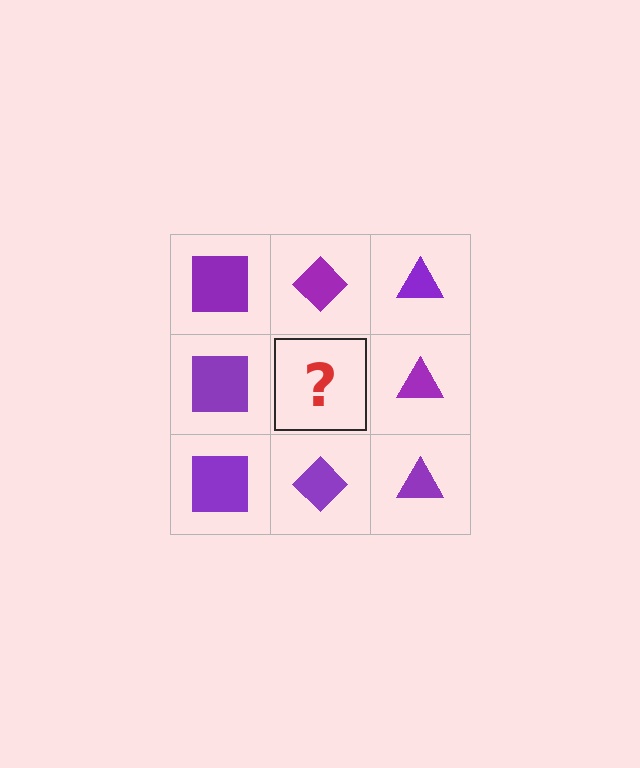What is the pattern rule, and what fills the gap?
The rule is that each column has a consistent shape. The gap should be filled with a purple diamond.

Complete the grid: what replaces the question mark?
The question mark should be replaced with a purple diamond.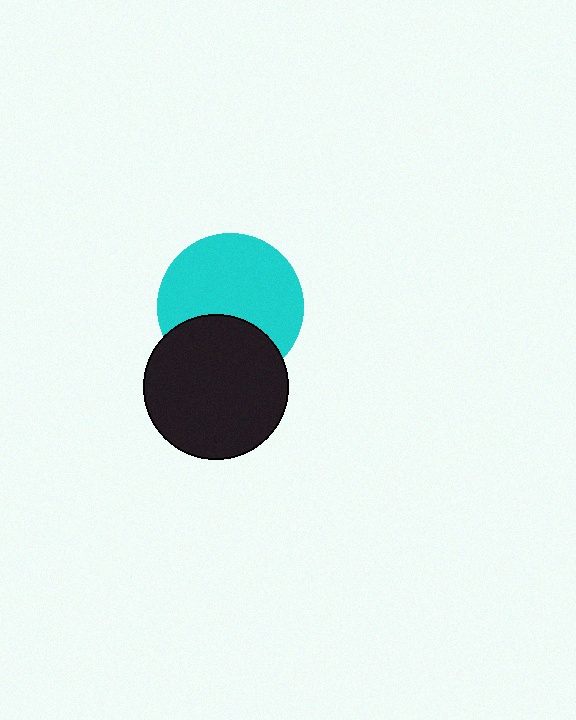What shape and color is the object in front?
The object in front is a black circle.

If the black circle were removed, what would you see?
You would see the complete cyan circle.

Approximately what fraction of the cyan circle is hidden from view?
Roughly 33% of the cyan circle is hidden behind the black circle.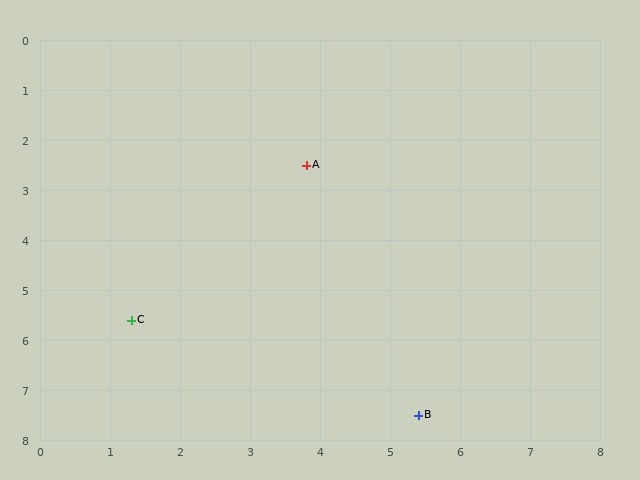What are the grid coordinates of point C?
Point C is at approximately (1.3, 5.6).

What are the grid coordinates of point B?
Point B is at approximately (5.4, 7.5).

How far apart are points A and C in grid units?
Points A and C are about 4.0 grid units apart.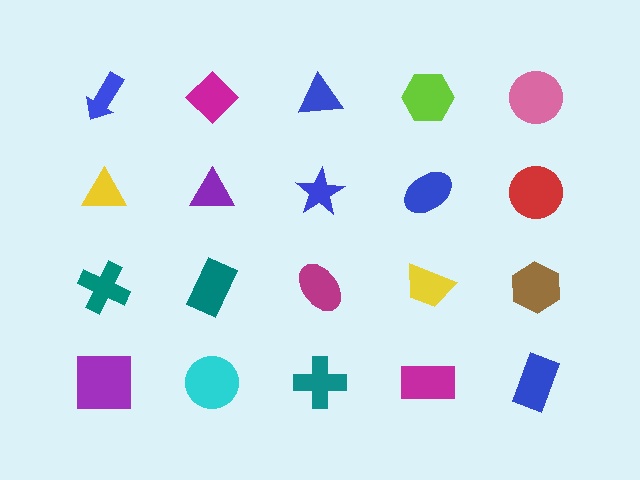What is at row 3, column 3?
A magenta ellipse.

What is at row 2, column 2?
A purple triangle.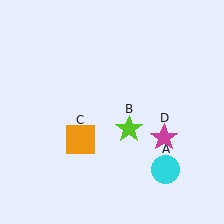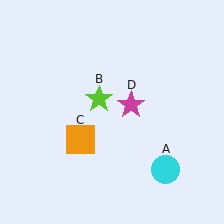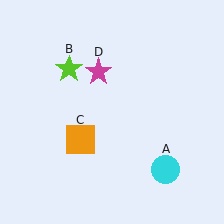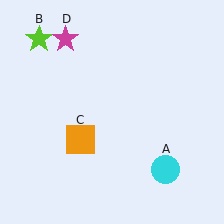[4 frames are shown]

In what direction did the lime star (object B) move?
The lime star (object B) moved up and to the left.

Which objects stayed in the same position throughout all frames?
Cyan circle (object A) and orange square (object C) remained stationary.